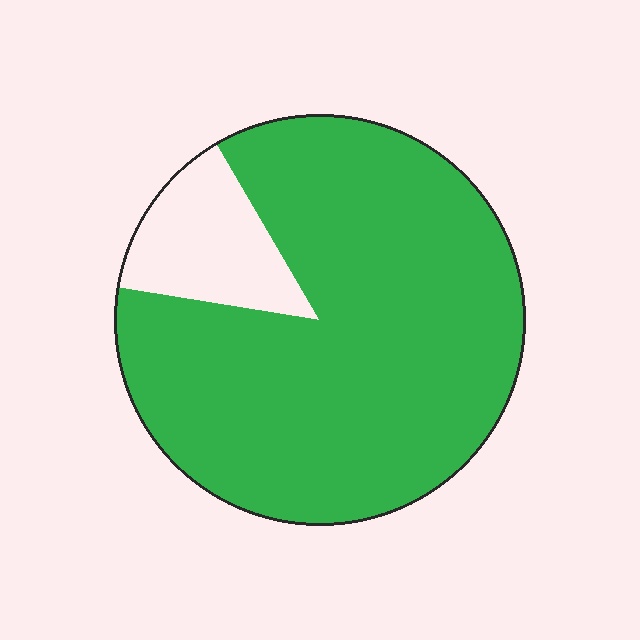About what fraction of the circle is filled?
About seven eighths (7/8).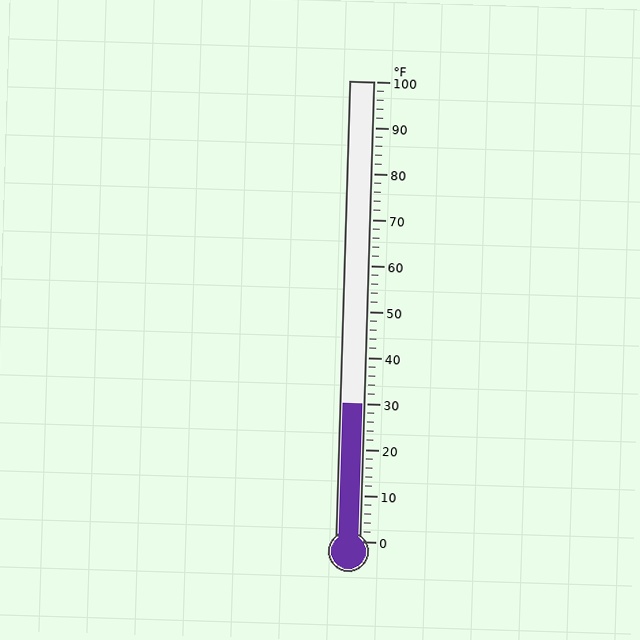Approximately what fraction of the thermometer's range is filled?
The thermometer is filled to approximately 30% of its range.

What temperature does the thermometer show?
The thermometer shows approximately 30°F.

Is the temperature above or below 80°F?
The temperature is below 80°F.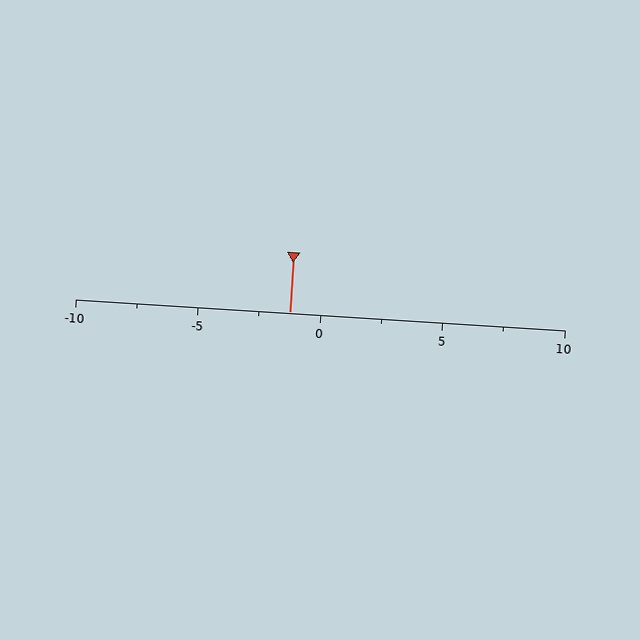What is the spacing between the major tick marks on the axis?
The major ticks are spaced 5 apart.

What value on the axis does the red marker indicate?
The marker indicates approximately -1.2.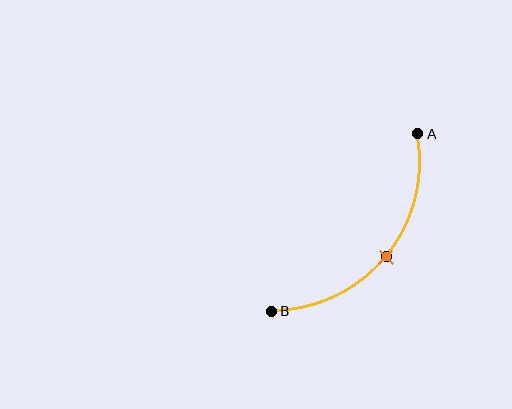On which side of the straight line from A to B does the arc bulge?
The arc bulges below and to the right of the straight line connecting A and B.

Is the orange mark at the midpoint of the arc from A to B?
Yes. The orange mark lies on the arc at equal arc-length from both A and B — it is the arc midpoint.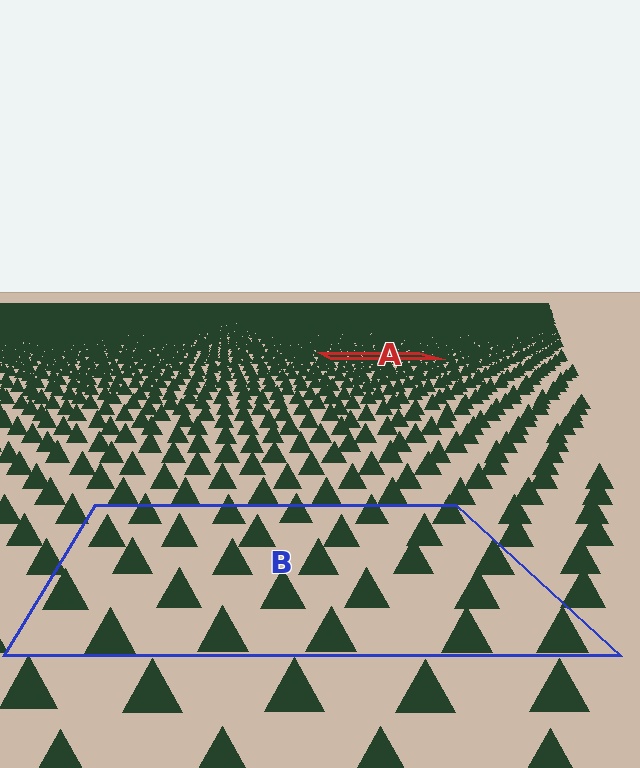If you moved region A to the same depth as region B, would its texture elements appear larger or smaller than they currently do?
They would appear larger. At a closer depth, the same texture elements are projected at a bigger on-screen size.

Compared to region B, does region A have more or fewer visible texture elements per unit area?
Region A has more texture elements per unit area — they are packed more densely because it is farther away.